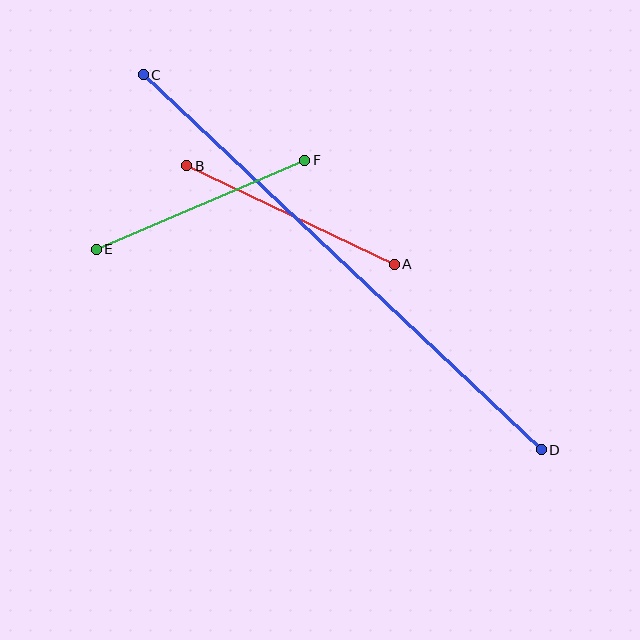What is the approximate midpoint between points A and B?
The midpoint is at approximately (291, 215) pixels.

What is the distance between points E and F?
The distance is approximately 227 pixels.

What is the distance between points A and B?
The distance is approximately 229 pixels.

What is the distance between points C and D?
The distance is approximately 547 pixels.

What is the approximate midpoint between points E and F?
The midpoint is at approximately (200, 205) pixels.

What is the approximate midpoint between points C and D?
The midpoint is at approximately (342, 262) pixels.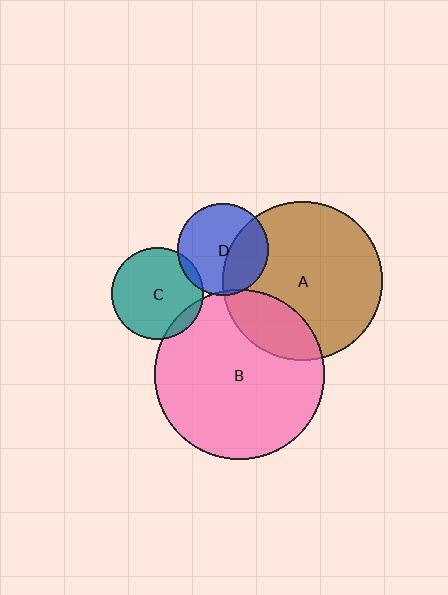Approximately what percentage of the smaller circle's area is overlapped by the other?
Approximately 5%.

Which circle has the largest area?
Circle B (pink).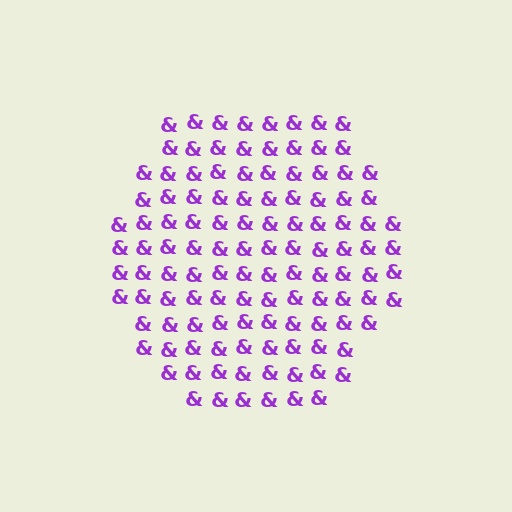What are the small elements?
The small elements are ampersands.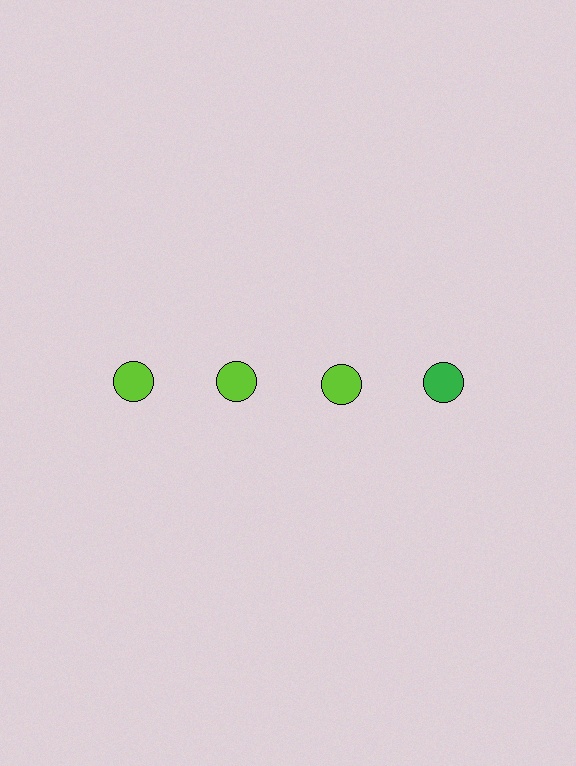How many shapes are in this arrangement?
There are 4 shapes arranged in a grid pattern.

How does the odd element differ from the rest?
It has a different color: green instead of lime.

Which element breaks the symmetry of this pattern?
The green circle in the top row, second from right column breaks the symmetry. All other shapes are lime circles.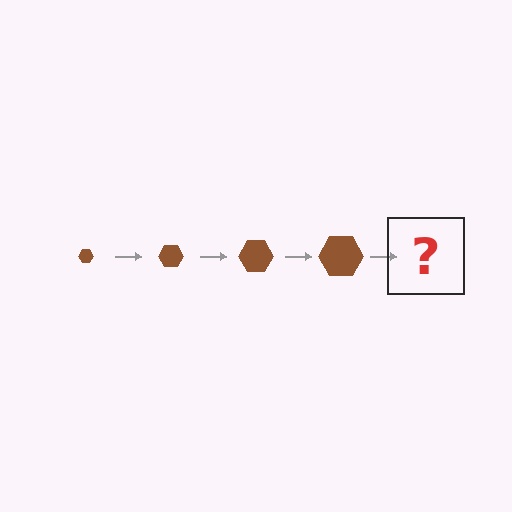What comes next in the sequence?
The next element should be a brown hexagon, larger than the previous one.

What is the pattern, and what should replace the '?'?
The pattern is that the hexagon gets progressively larger each step. The '?' should be a brown hexagon, larger than the previous one.